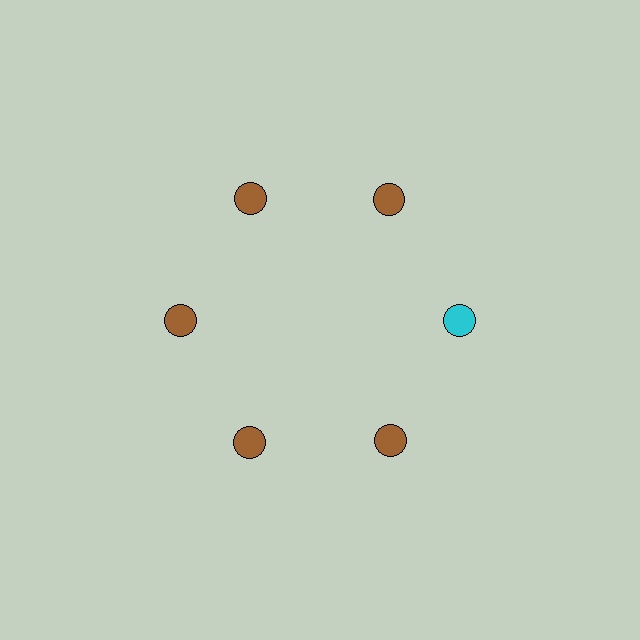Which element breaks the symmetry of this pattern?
The cyan circle at roughly the 3 o'clock position breaks the symmetry. All other shapes are brown circles.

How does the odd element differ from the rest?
It has a different color: cyan instead of brown.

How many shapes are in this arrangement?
There are 6 shapes arranged in a ring pattern.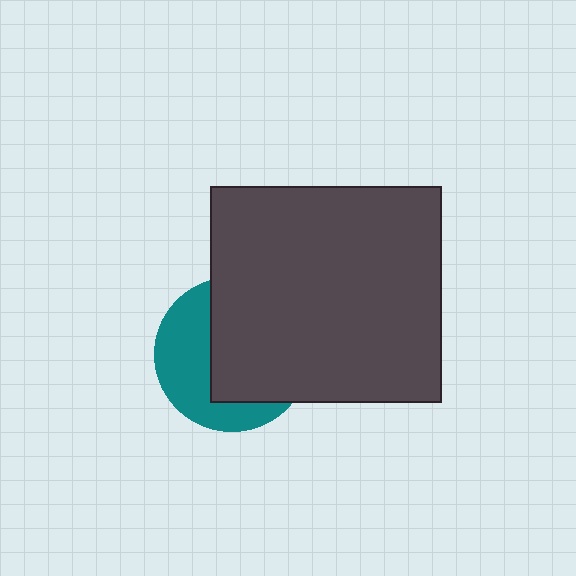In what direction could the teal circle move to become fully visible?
The teal circle could move left. That would shift it out from behind the dark gray rectangle entirely.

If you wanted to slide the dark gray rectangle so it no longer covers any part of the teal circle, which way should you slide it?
Slide it right — that is the most direct way to separate the two shapes.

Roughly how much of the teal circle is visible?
A small part of it is visible (roughly 41%).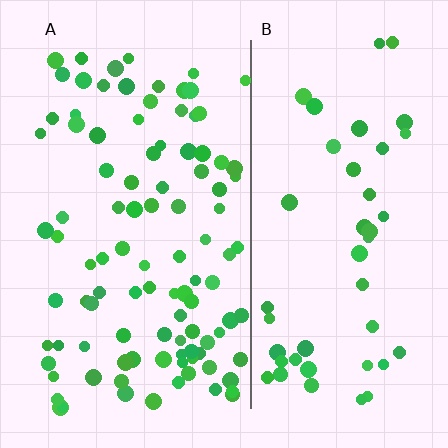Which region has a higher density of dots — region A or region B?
A (the left).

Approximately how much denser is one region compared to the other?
Approximately 2.2× — region A over region B.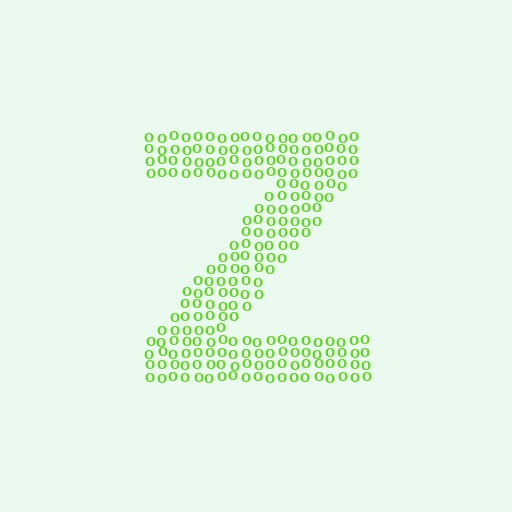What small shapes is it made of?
It is made of small letter O's.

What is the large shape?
The large shape is the letter Z.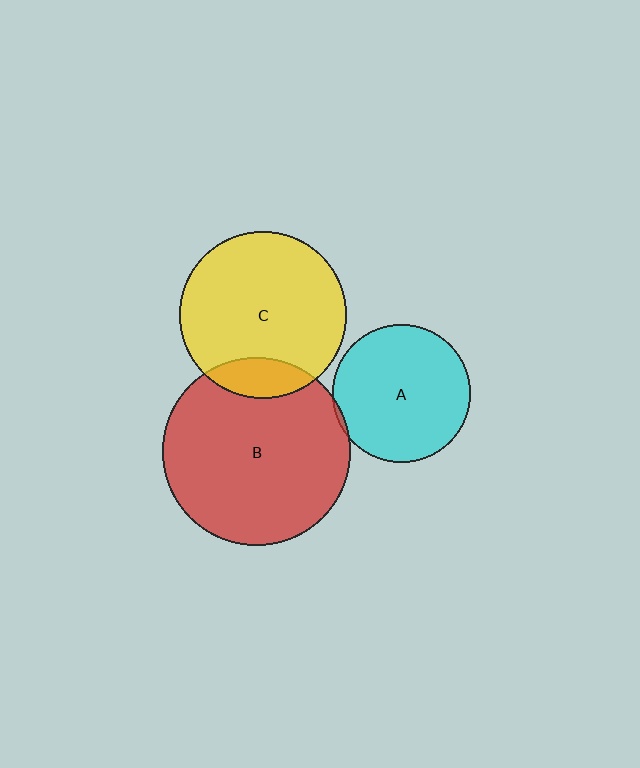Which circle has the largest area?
Circle B (red).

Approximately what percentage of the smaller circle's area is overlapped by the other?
Approximately 15%.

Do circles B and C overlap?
Yes.